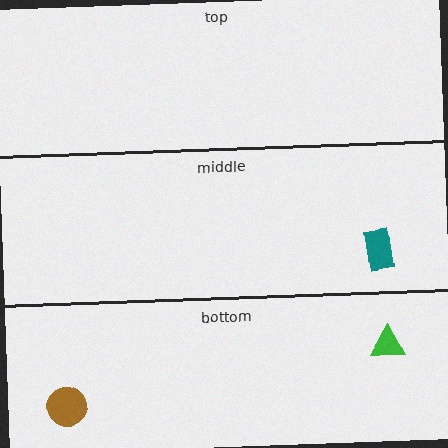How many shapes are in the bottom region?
2.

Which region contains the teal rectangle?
The middle region.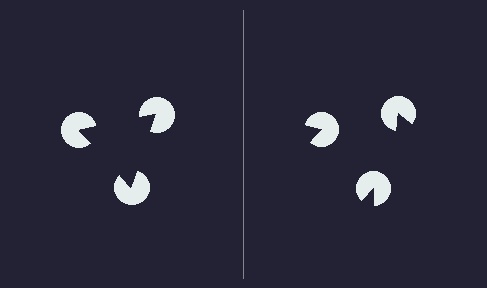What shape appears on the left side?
An illusory triangle.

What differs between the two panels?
The pac-man discs are positioned identically on both sides; only the wedge orientations differ. On the left they align to a triangle; on the right they are misaligned.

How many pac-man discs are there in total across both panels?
6 — 3 on each side.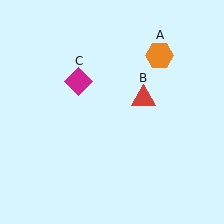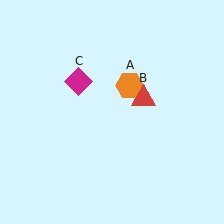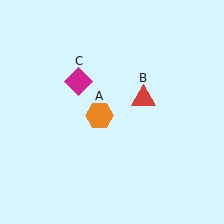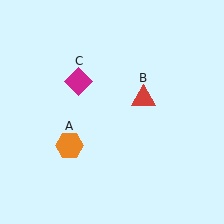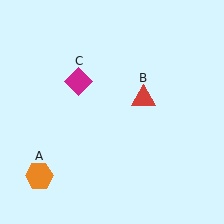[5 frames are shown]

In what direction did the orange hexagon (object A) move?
The orange hexagon (object A) moved down and to the left.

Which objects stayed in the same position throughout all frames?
Red triangle (object B) and magenta diamond (object C) remained stationary.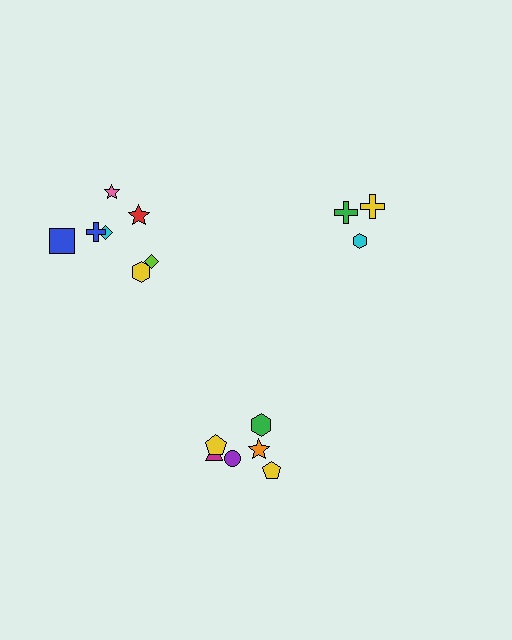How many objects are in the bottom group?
There are 6 objects.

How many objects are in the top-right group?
There are 3 objects.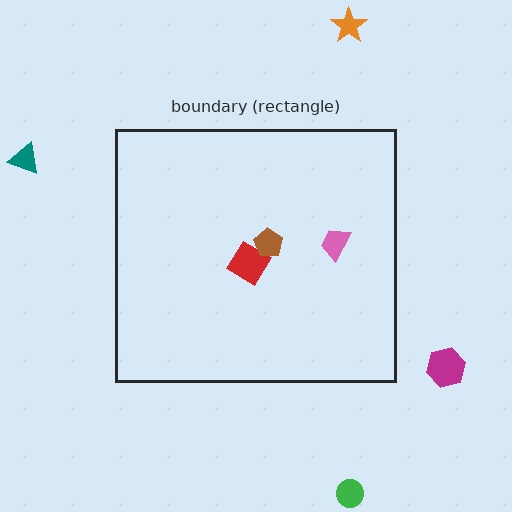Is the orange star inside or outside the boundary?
Outside.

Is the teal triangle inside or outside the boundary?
Outside.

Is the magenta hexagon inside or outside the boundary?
Outside.